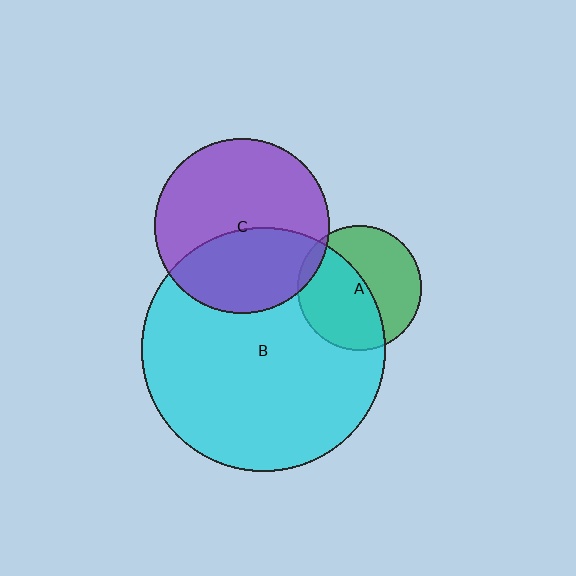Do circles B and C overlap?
Yes.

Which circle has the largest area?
Circle B (cyan).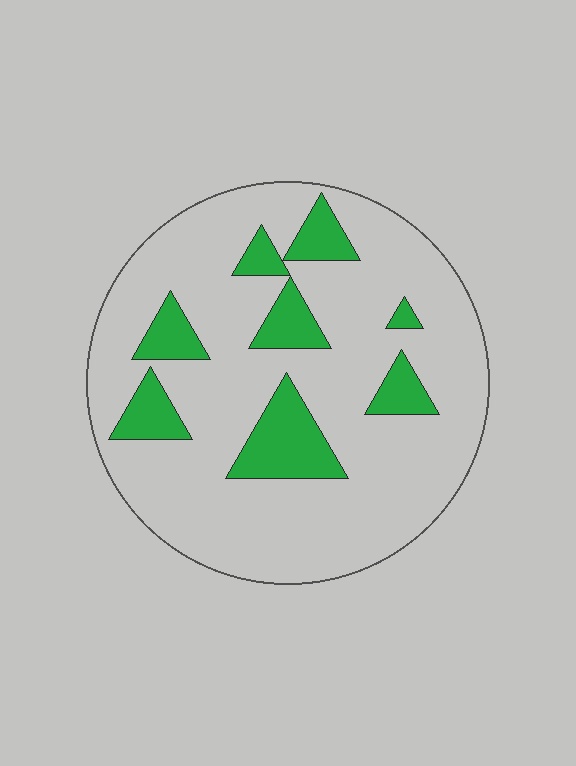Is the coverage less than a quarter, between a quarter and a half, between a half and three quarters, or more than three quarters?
Less than a quarter.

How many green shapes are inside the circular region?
8.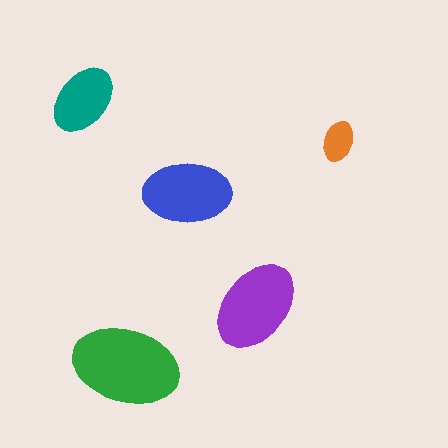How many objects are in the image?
There are 5 objects in the image.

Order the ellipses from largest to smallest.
the green one, the purple one, the blue one, the teal one, the orange one.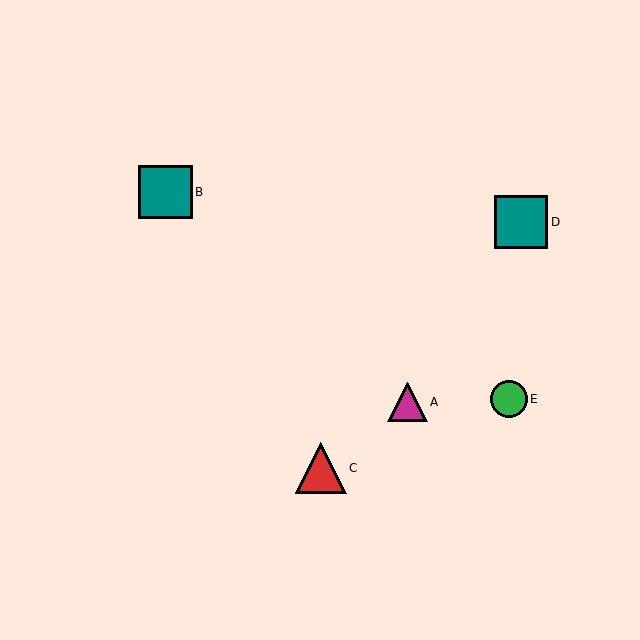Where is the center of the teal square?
The center of the teal square is at (521, 222).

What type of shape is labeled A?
Shape A is a magenta triangle.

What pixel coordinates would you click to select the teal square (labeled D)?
Click at (521, 222) to select the teal square D.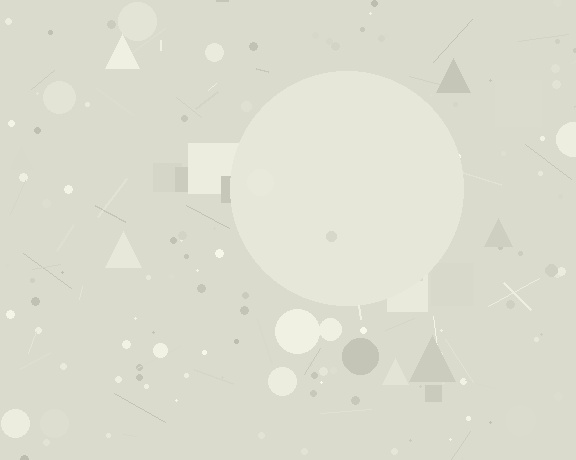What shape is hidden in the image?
A circle is hidden in the image.